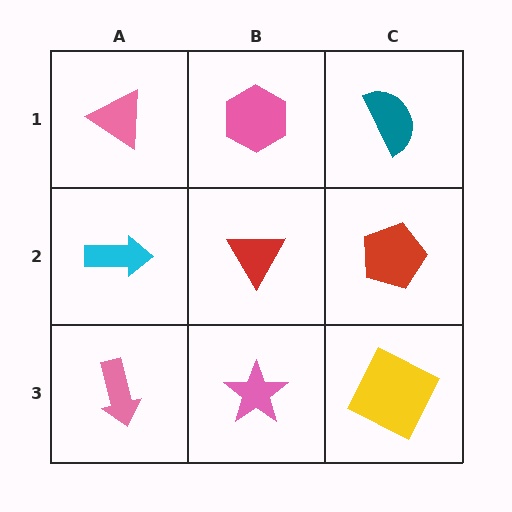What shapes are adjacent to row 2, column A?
A pink triangle (row 1, column A), a pink arrow (row 3, column A), a red triangle (row 2, column B).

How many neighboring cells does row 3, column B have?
3.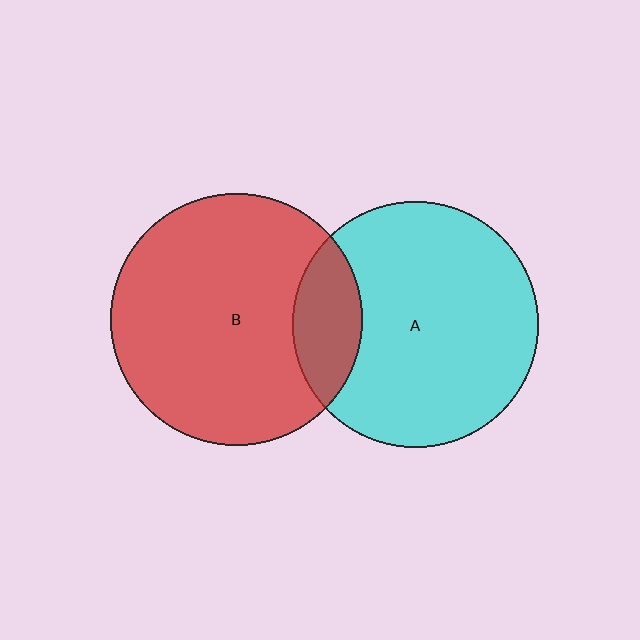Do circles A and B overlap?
Yes.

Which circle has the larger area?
Circle B (red).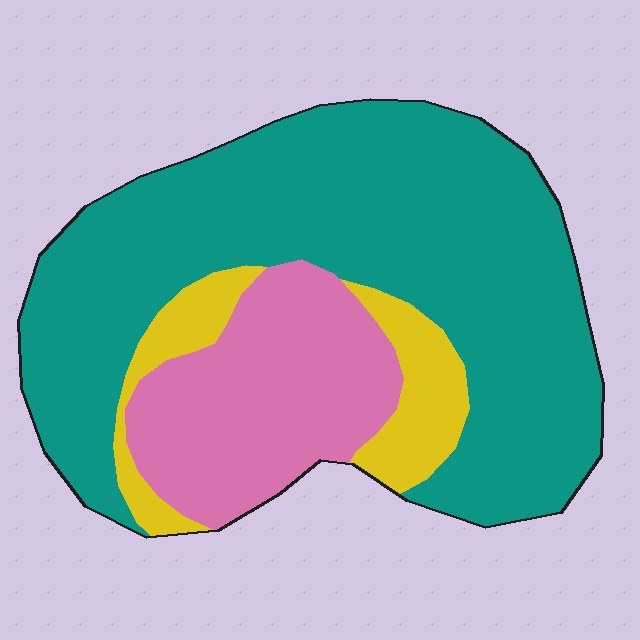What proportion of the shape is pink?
Pink covers around 25% of the shape.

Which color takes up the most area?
Teal, at roughly 65%.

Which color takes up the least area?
Yellow, at roughly 10%.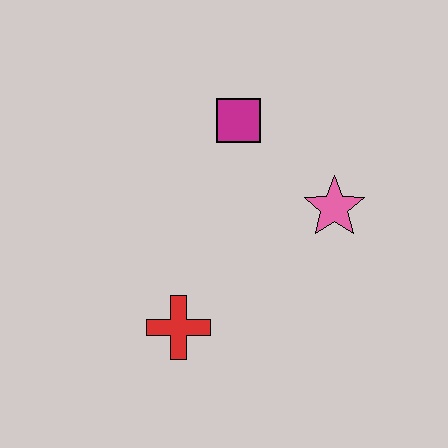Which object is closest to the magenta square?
The pink star is closest to the magenta square.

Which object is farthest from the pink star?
The red cross is farthest from the pink star.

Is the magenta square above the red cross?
Yes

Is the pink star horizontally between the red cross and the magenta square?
No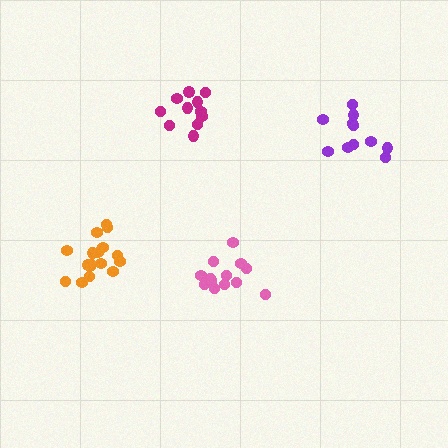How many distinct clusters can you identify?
There are 4 distinct clusters.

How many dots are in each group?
Group 1: 13 dots, Group 2: 11 dots, Group 3: 16 dots, Group 4: 11 dots (51 total).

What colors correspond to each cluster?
The clusters are colored: pink, magenta, orange, purple.